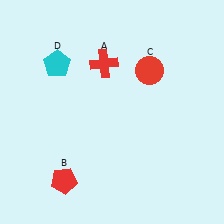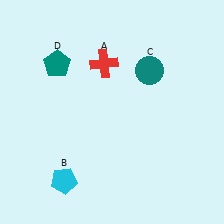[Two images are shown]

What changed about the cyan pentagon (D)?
In Image 1, D is cyan. In Image 2, it changed to teal.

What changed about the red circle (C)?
In Image 1, C is red. In Image 2, it changed to teal.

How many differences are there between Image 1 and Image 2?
There are 3 differences between the two images.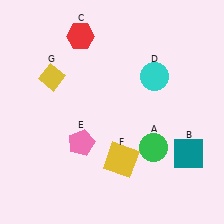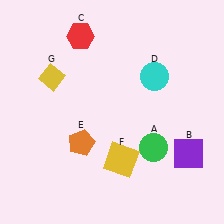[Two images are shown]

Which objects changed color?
B changed from teal to purple. E changed from pink to orange.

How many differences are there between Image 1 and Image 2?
There are 2 differences between the two images.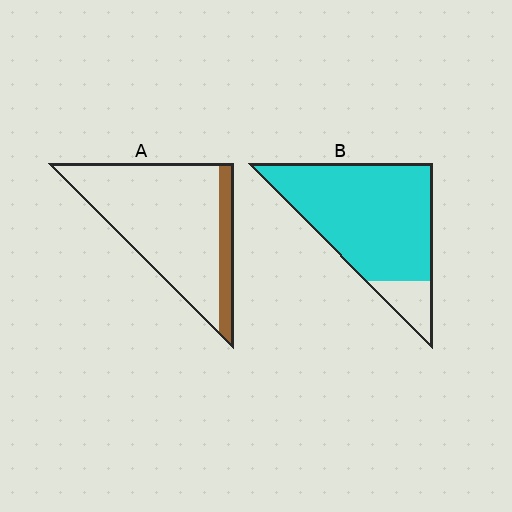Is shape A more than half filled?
No.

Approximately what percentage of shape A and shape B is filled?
A is approximately 15% and B is approximately 85%.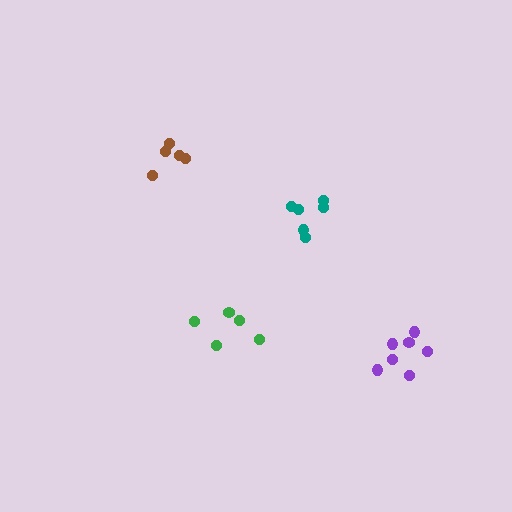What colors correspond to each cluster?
The clusters are colored: green, teal, brown, purple.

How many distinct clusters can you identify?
There are 4 distinct clusters.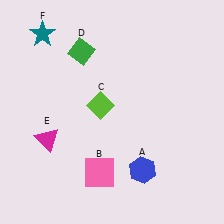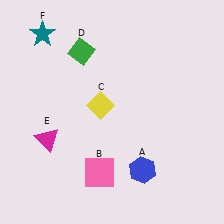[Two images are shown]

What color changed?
The diamond (C) changed from lime in Image 1 to yellow in Image 2.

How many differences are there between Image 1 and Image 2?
There is 1 difference between the two images.